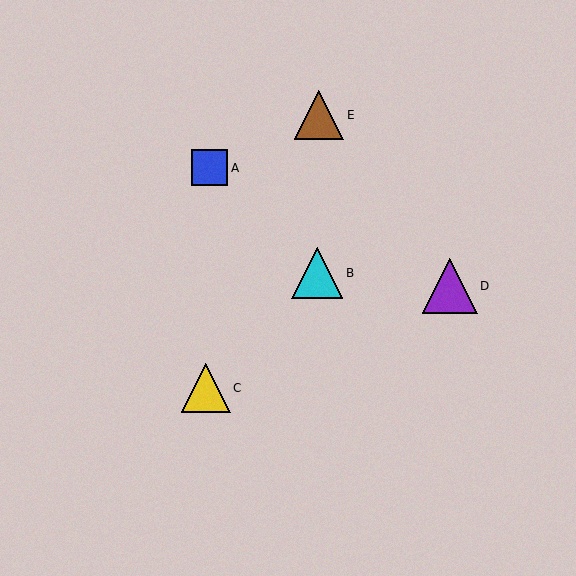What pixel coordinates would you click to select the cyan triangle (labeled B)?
Click at (317, 273) to select the cyan triangle B.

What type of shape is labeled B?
Shape B is a cyan triangle.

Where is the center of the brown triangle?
The center of the brown triangle is at (319, 115).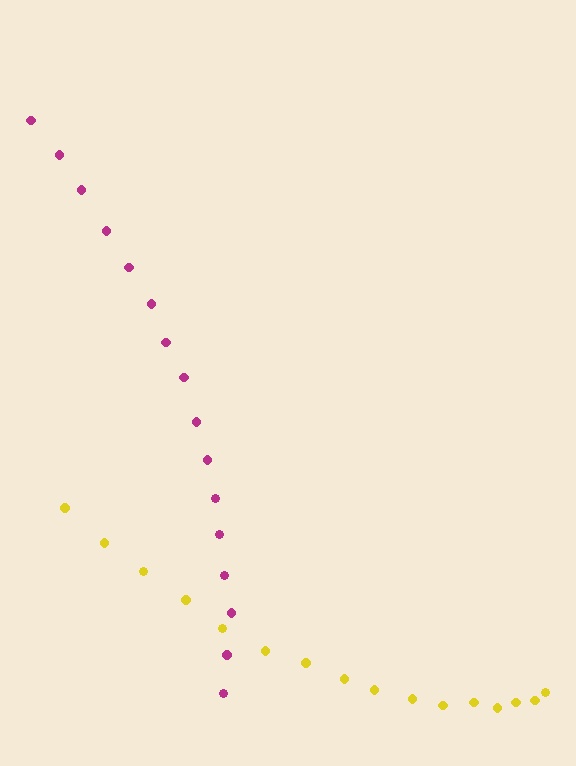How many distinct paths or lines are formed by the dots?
There are 2 distinct paths.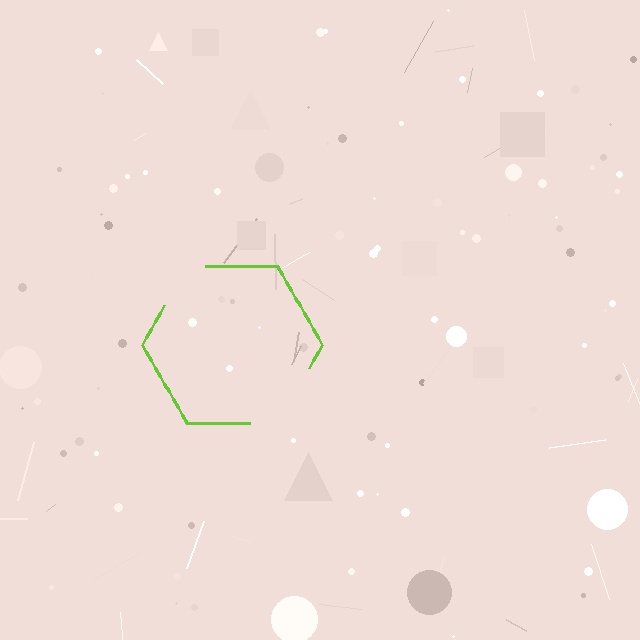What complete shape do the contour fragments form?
The contour fragments form a hexagon.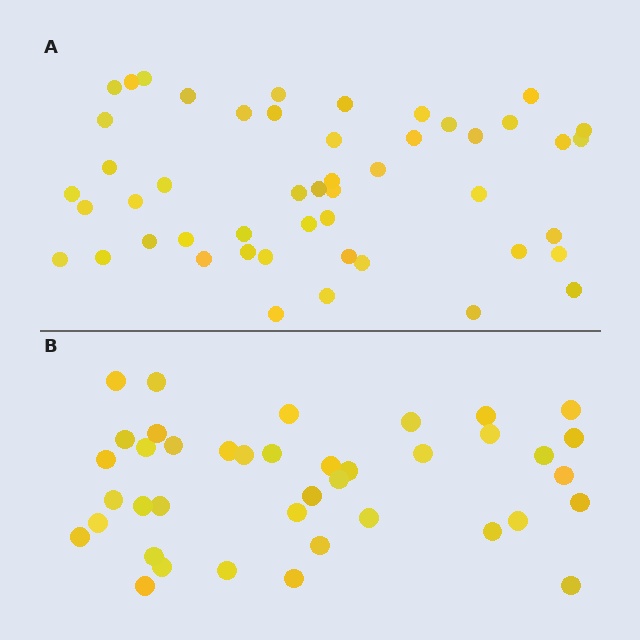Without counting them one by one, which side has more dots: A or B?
Region A (the top region) has more dots.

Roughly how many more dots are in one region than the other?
Region A has roughly 8 or so more dots than region B.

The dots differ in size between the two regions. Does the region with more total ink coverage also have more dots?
No. Region B has more total ink coverage because its dots are larger, but region A actually contains more individual dots. Total area can be misleading — the number of items is what matters here.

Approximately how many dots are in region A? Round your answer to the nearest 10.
About 50 dots. (The exact count is 49, which rounds to 50.)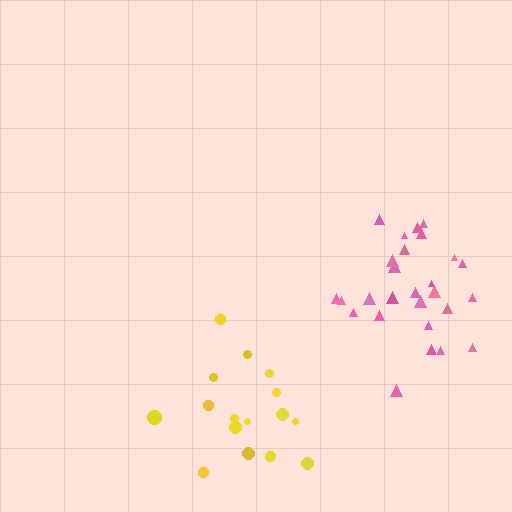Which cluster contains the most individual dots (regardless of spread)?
Pink (27).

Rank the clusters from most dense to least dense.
pink, yellow.